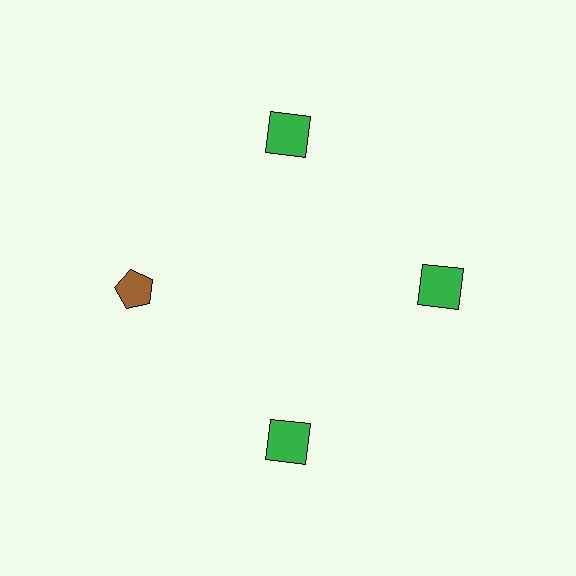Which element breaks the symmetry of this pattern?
The brown pentagon at roughly the 9 o'clock position breaks the symmetry. All other shapes are green squares.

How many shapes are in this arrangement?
There are 4 shapes arranged in a ring pattern.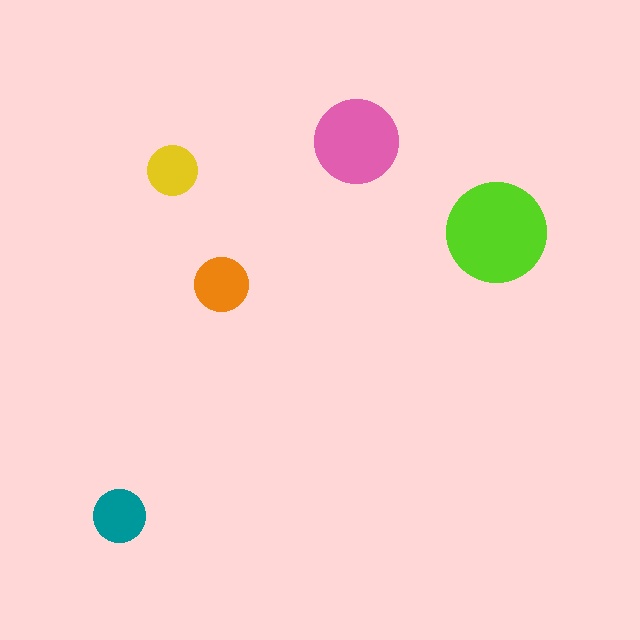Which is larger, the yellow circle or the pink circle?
The pink one.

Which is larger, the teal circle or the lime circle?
The lime one.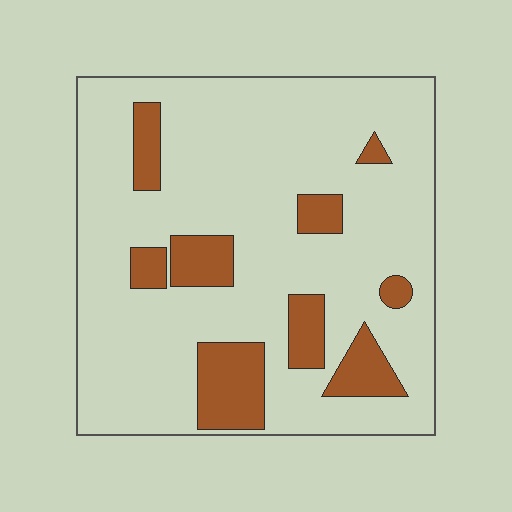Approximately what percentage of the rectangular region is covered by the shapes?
Approximately 20%.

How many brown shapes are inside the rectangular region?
9.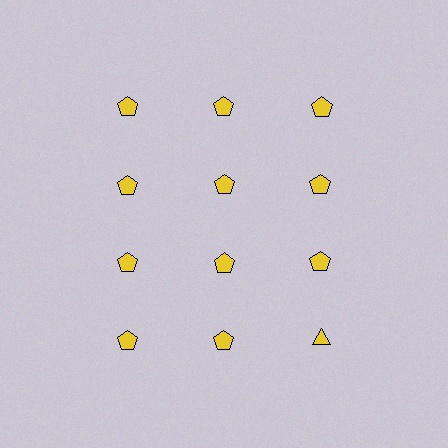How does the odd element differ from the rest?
It has a different shape: triangle instead of pentagon.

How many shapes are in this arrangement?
There are 12 shapes arranged in a grid pattern.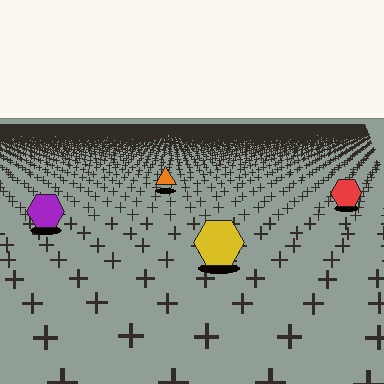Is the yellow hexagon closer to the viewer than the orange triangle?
Yes. The yellow hexagon is closer — you can tell from the texture gradient: the ground texture is coarser near it.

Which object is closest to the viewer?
The yellow hexagon is closest. The texture marks near it are larger and more spread out.